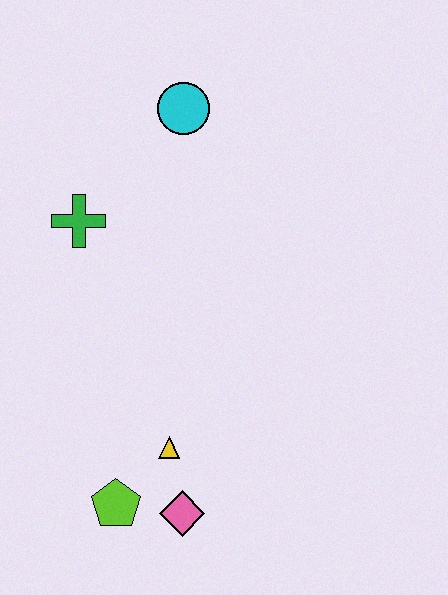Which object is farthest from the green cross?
The pink diamond is farthest from the green cross.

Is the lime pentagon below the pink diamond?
No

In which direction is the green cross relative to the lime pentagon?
The green cross is above the lime pentagon.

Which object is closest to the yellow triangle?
The pink diamond is closest to the yellow triangle.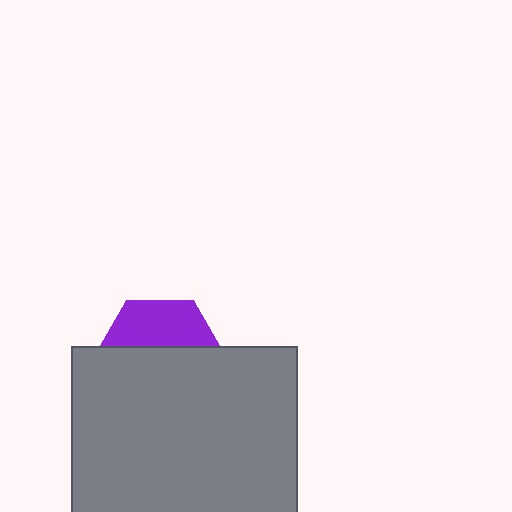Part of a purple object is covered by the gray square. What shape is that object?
It is a hexagon.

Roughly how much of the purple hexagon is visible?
A small part of it is visible (roughly 36%).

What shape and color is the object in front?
The object in front is a gray square.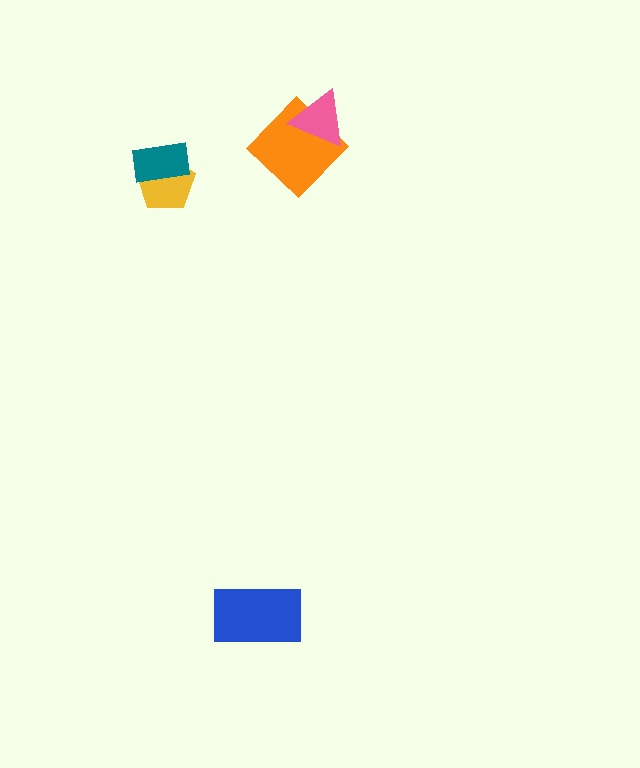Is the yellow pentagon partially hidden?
Yes, it is partially covered by another shape.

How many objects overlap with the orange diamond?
1 object overlaps with the orange diamond.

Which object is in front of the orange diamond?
The pink triangle is in front of the orange diamond.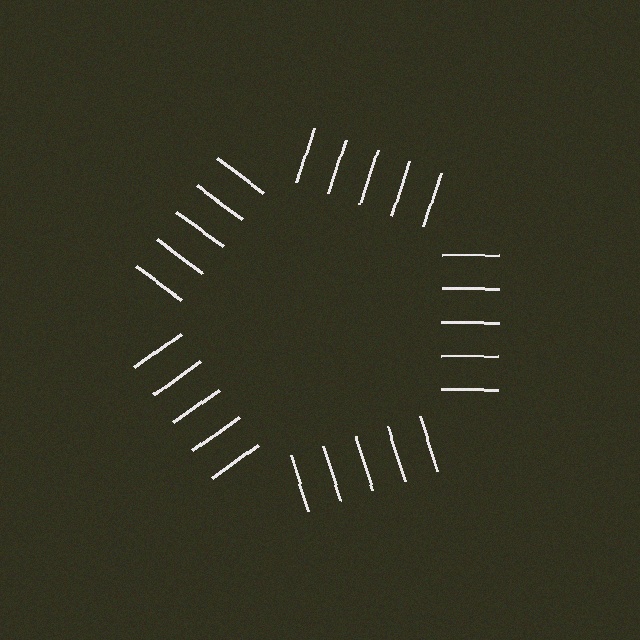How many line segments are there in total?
25 — 5 along each of the 5 edges.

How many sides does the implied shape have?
5 sides — the line-ends trace a pentagon.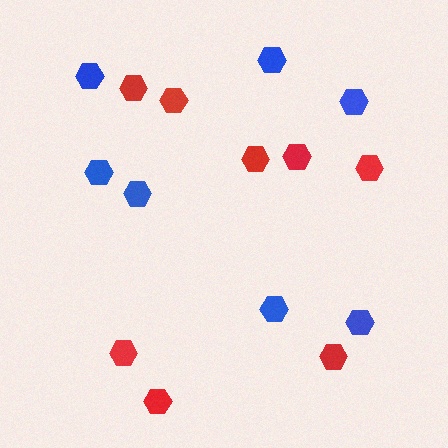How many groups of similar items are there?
There are 2 groups: one group of blue hexagons (7) and one group of red hexagons (8).